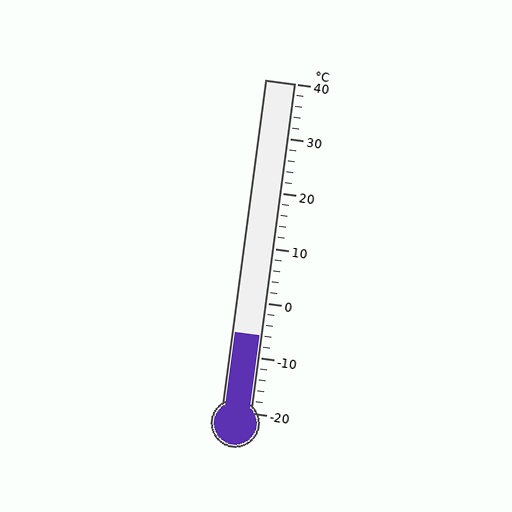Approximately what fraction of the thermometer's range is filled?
The thermometer is filled to approximately 25% of its range.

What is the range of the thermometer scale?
The thermometer scale ranges from -20°C to 40°C.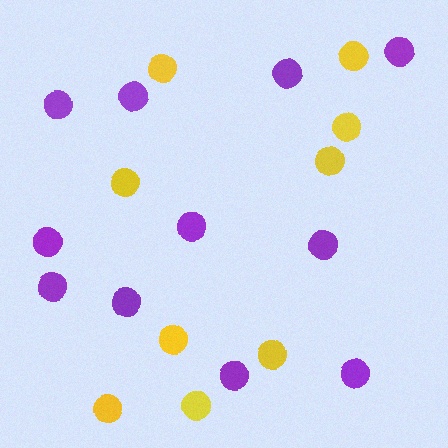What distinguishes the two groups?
There are 2 groups: one group of yellow circles (9) and one group of purple circles (11).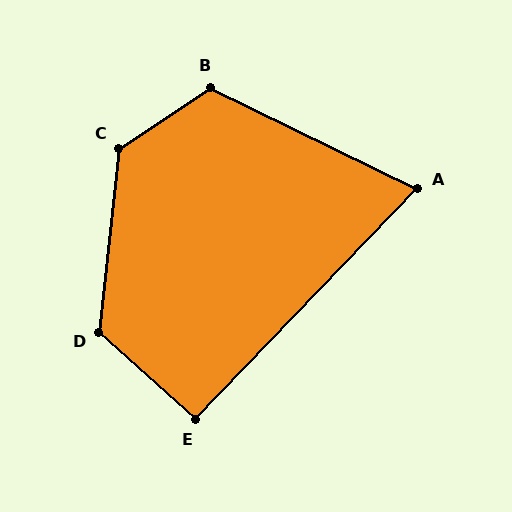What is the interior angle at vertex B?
Approximately 120 degrees (obtuse).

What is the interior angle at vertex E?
Approximately 92 degrees (approximately right).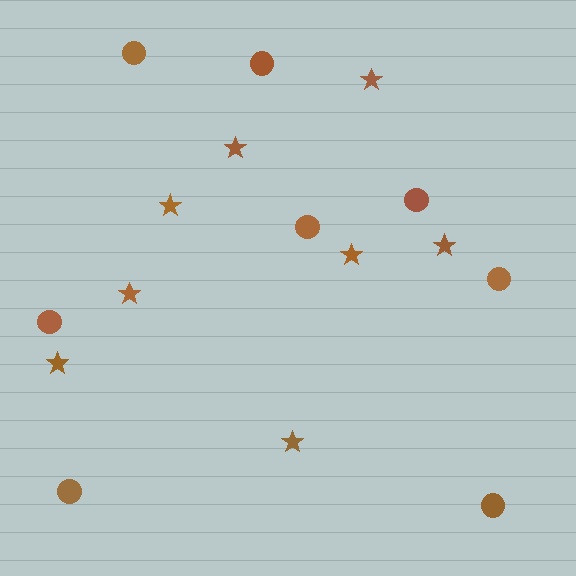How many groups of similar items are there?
There are 2 groups: one group of circles (8) and one group of stars (8).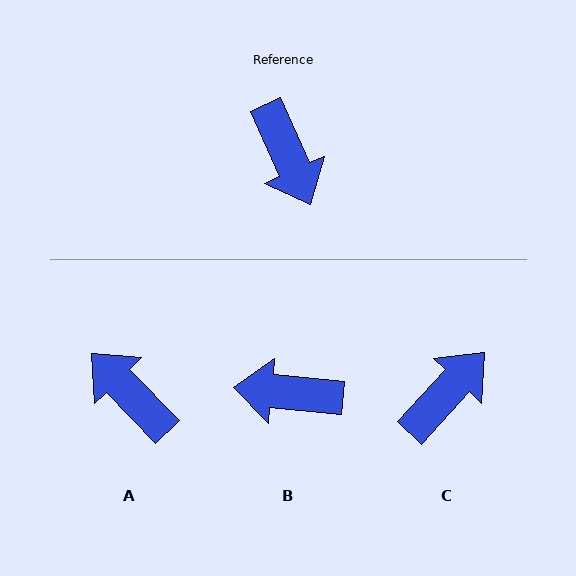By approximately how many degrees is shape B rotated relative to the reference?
Approximately 120 degrees clockwise.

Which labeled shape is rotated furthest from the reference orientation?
A, about 160 degrees away.